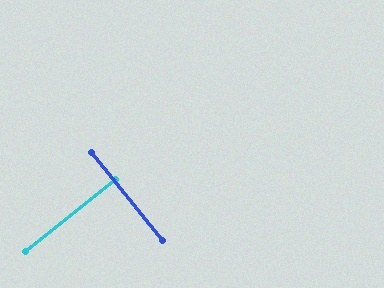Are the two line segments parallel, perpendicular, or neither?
Perpendicular — they meet at approximately 90°.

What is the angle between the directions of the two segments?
Approximately 90 degrees.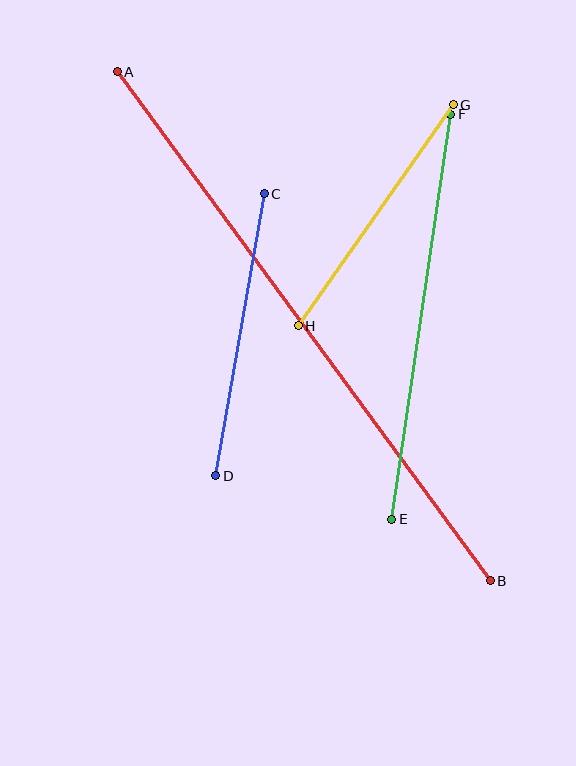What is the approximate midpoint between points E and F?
The midpoint is at approximately (421, 317) pixels.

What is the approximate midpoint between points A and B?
The midpoint is at approximately (304, 326) pixels.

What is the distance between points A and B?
The distance is approximately 631 pixels.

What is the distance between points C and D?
The distance is approximately 286 pixels.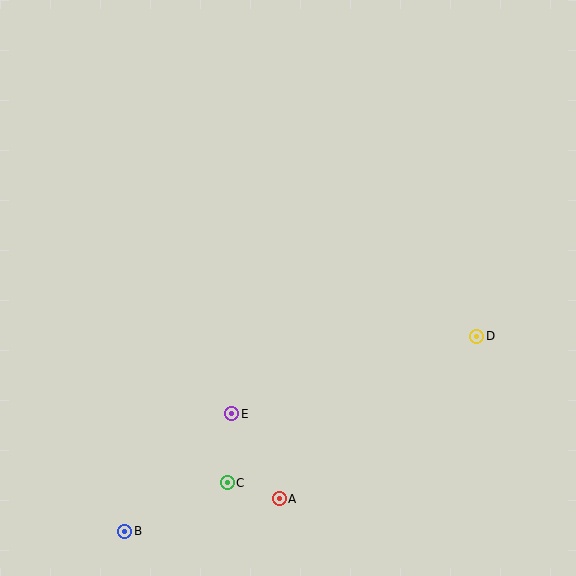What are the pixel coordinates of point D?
Point D is at (477, 336).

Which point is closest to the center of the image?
Point E at (232, 414) is closest to the center.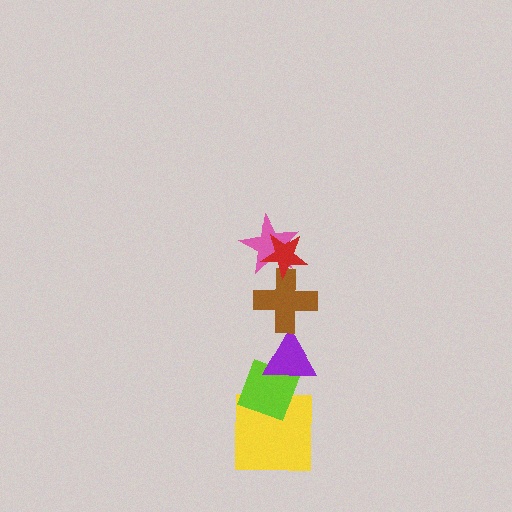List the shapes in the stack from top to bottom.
From top to bottom: the red star, the pink star, the brown cross, the purple triangle, the lime diamond, the yellow square.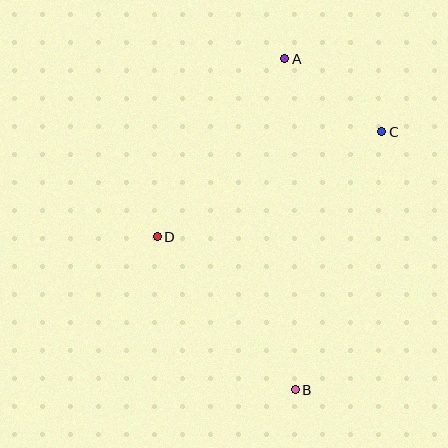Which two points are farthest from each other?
Points A and B are farthest from each other.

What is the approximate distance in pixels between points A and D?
The distance between A and D is approximately 219 pixels.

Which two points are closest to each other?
Points A and C are closest to each other.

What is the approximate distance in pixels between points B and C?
The distance between B and C is approximately 272 pixels.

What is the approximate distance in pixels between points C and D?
The distance between C and D is approximately 248 pixels.